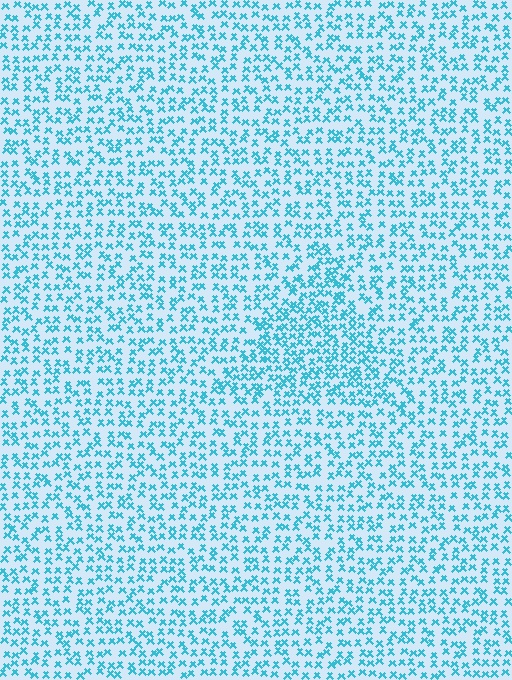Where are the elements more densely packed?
The elements are more densely packed inside the triangle boundary.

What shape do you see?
I see a triangle.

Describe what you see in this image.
The image contains small cyan elements arranged at two different densities. A triangle-shaped region is visible where the elements are more densely packed than the surrounding area.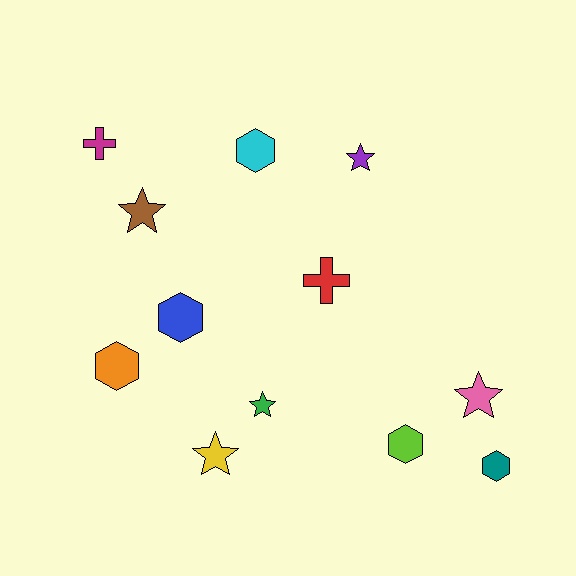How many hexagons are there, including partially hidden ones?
There are 5 hexagons.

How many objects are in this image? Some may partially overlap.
There are 12 objects.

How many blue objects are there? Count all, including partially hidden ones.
There is 1 blue object.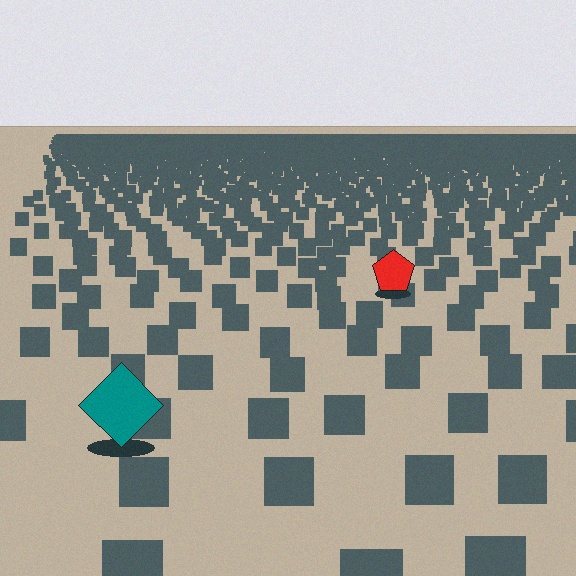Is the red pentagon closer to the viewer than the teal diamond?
No. The teal diamond is closer — you can tell from the texture gradient: the ground texture is coarser near it.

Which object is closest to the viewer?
The teal diamond is closest. The texture marks near it are larger and more spread out.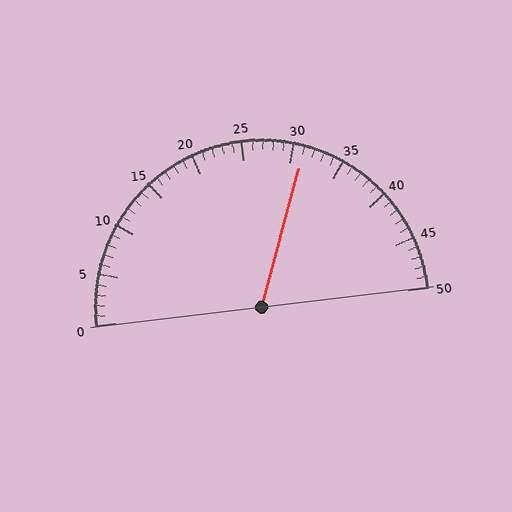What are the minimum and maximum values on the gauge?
The gauge ranges from 0 to 50.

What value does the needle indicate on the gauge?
The needle indicates approximately 31.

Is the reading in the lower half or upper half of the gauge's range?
The reading is in the upper half of the range (0 to 50).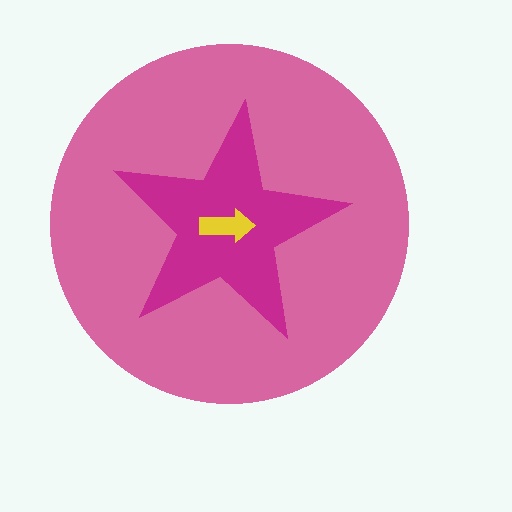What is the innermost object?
The yellow arrow.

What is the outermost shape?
The pink circle.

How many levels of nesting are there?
3.